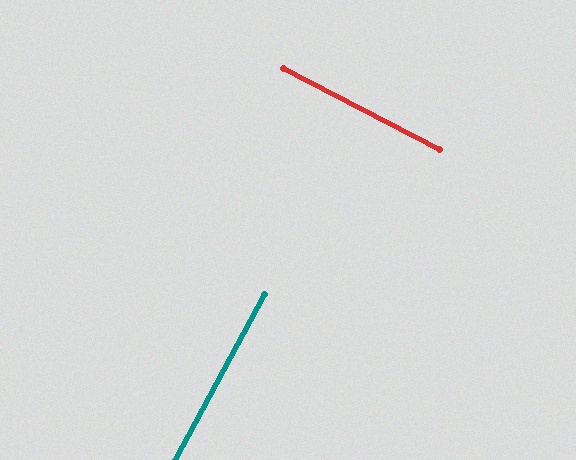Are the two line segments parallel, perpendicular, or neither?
Perpendicular — they meet at approximately 89°.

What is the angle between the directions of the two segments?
Approximately 89 degrees.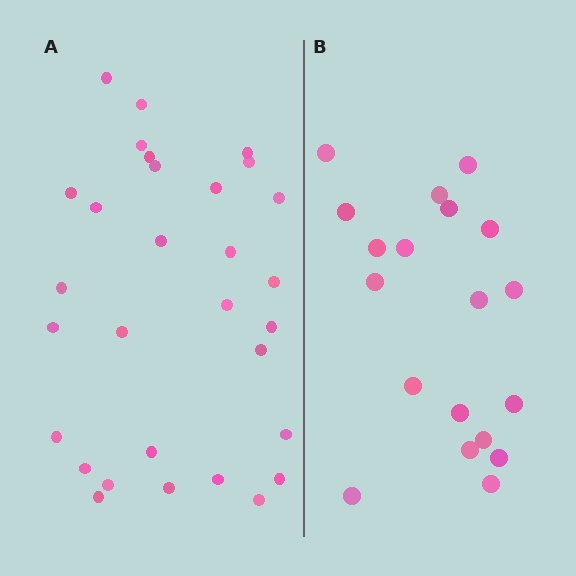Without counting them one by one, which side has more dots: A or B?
Region A (the left region) has more dots.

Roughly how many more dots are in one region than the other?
Region A has roughly 12 or so more dots than region B.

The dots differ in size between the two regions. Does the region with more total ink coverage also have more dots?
No. Region B has more total ink coverage because its dots are larger, but region A actually contains more individual dots. Total area can be misleading — the number of items is what matters here.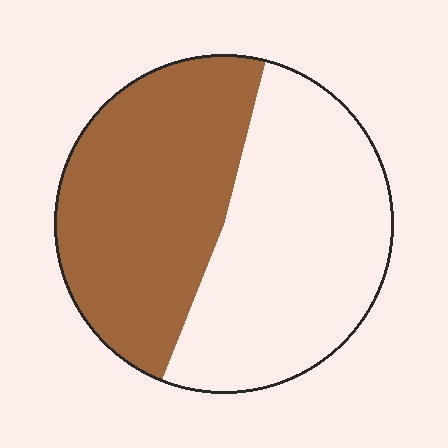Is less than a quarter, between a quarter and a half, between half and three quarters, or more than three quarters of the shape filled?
Between a quarter and a half.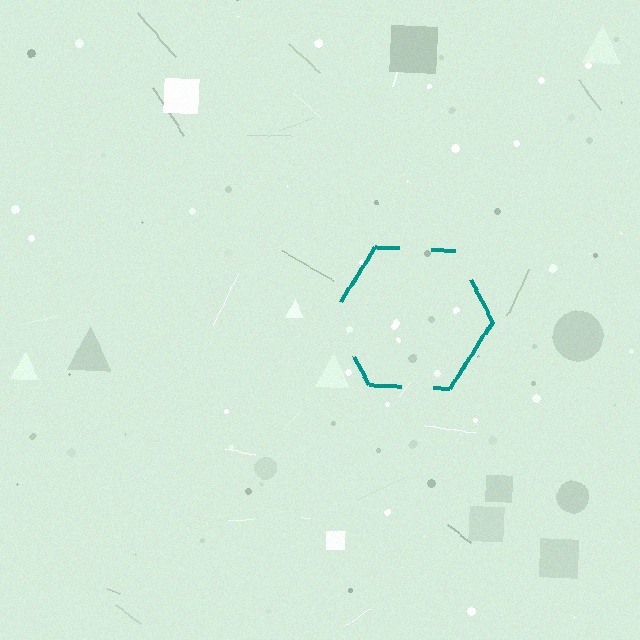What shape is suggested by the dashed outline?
The dashed outline suggests a hexagon.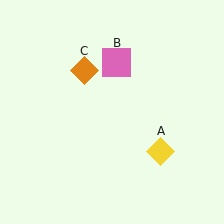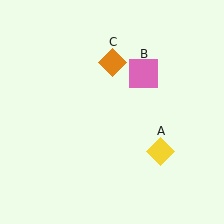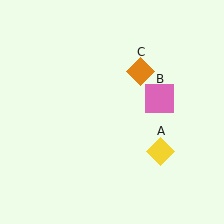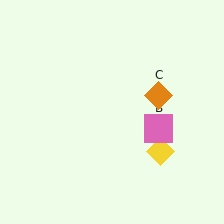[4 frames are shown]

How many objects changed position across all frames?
2 objects changed position: pink square (object B), orange diamond (object C).